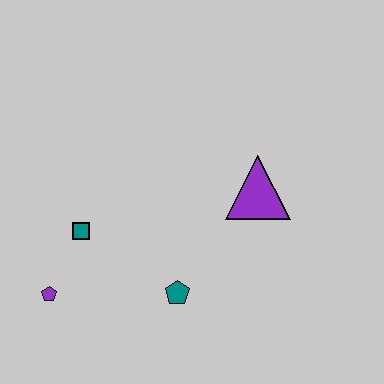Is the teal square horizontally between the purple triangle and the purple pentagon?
Yes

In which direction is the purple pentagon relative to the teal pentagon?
The purple pentagon is to the left of the teal pentagon.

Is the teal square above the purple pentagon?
Yes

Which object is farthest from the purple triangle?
The purple pentagon is farthest from the purple triangle.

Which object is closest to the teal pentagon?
The teal square is closest to the teal pentagon.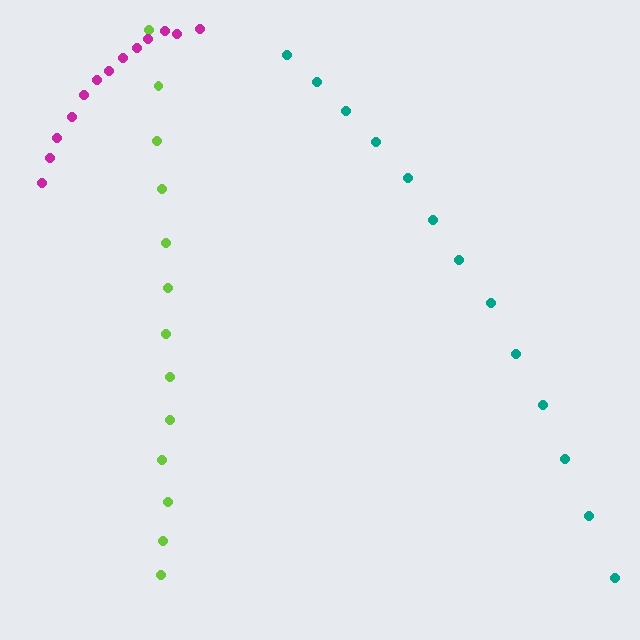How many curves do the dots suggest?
There are 3 distinct paths.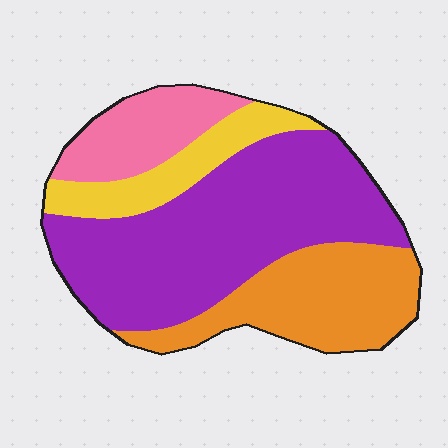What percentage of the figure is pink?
Pink covers around 15% of the figure.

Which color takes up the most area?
Purple, at roughly 50%.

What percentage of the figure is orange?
Orange takes up between a sixth and a third of the figure.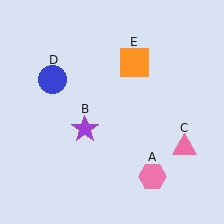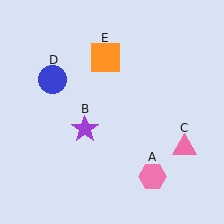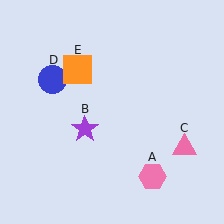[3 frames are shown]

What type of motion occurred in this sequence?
The orange square (object E) rotated counterclockwise around the center of the scene.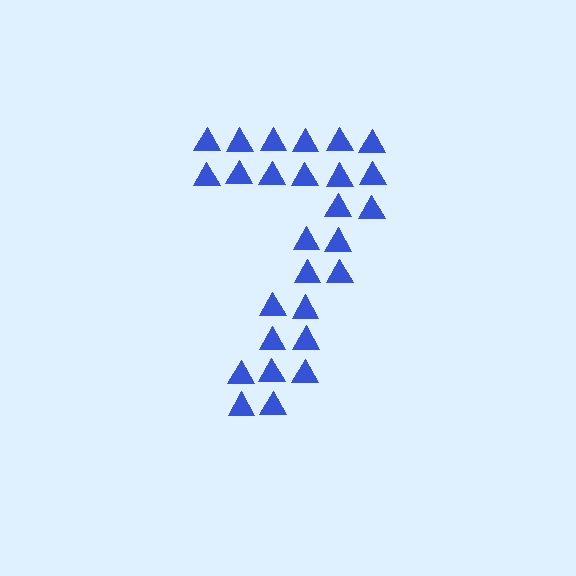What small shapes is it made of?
It is made of small triangles.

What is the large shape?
The large shape is the digit 7.